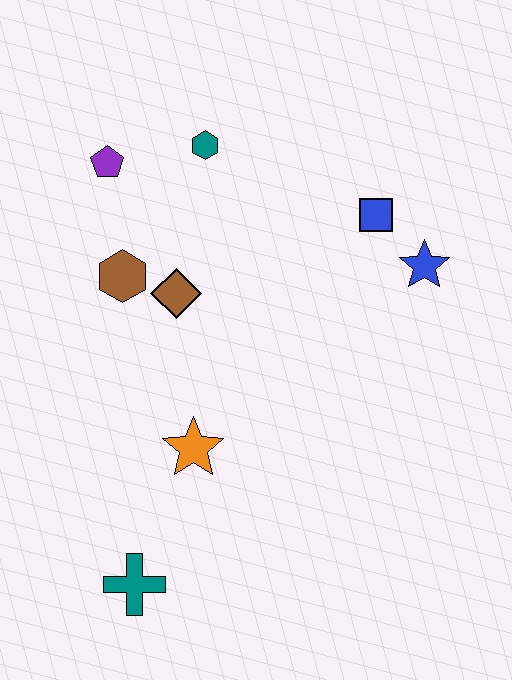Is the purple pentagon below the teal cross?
No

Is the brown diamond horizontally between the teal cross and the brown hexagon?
No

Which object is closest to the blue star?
The blue square is closest to the blue star.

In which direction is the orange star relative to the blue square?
The orange star is below the blue square.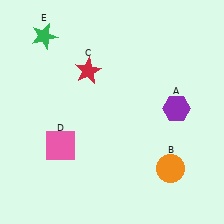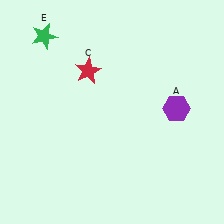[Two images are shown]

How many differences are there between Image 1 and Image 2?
There are 2 differences between the two images.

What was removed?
The pink square (D), the orange circle (B) were removed in Image 2.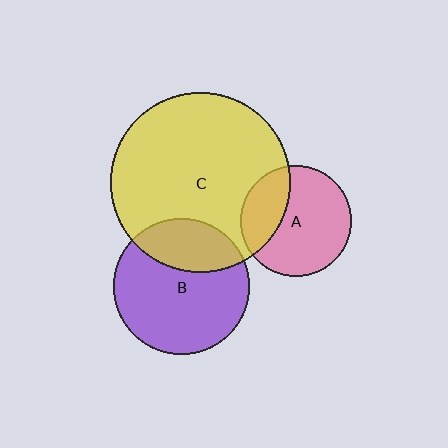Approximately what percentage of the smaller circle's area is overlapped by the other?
Approximately 30%.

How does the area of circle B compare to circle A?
Approximately 1.5 times.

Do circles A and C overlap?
Yes.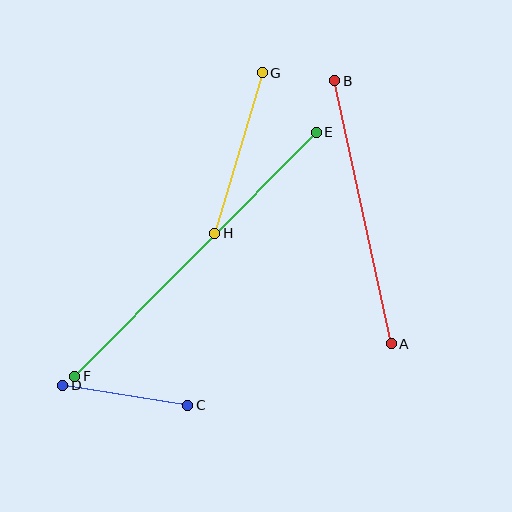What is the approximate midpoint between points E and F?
The midpoint is at approximately (196, 254) pixels.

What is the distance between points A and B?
The distance is approximately 269 pixels.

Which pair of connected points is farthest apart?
Points E and F are farthest apart.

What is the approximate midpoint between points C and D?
The midpoint is at approximately (125, 395) pixels.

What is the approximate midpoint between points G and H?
The midpoint is at approximately (238, 153) pixels.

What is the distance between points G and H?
The distance is approximately 167 pixels.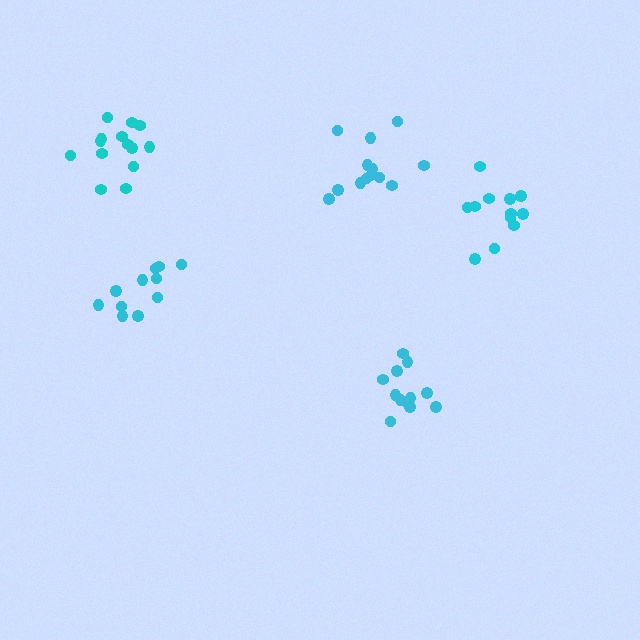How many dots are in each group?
Group 1: 14 dots, Group 2: 13 dots, Group 3: 12 dots, Group 4: 11 dots, Group 5: 12 dots (62 total).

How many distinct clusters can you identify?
There are 5 distinct clusters.